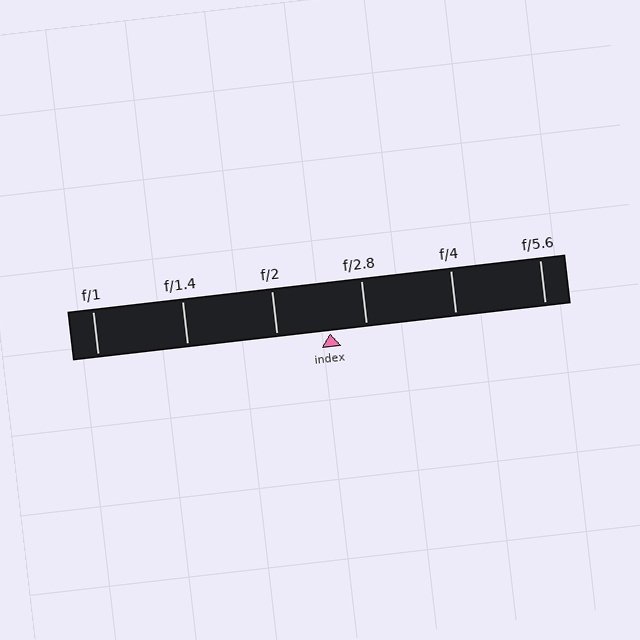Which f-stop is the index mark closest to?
The index mark is closest to f/2.8.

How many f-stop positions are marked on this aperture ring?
There are 6 f-stop positions marked.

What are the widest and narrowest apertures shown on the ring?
The widest aperture shown is f/1 and the narrowest is f/5.6.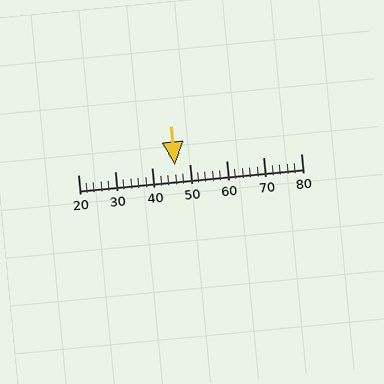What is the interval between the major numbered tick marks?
The major tick marks are spaced 10 units apart.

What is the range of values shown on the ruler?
The ruler shows values from 20 to 80.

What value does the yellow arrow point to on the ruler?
The yellow arrow points to approximately 46.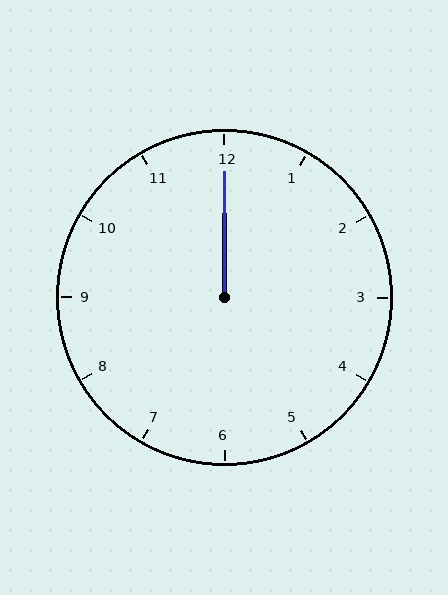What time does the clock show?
12:00.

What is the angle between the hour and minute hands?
Approximately 0 degrees.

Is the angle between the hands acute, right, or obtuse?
It is acute.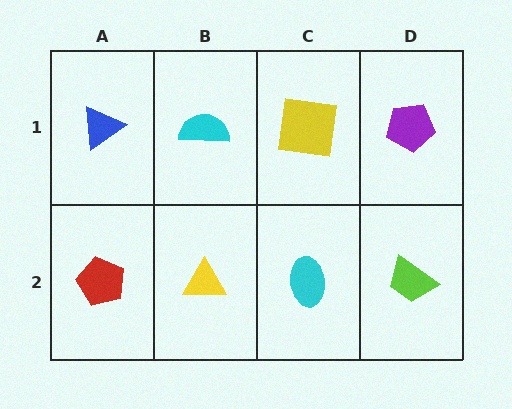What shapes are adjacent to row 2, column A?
A blue triangle (row 1, column A), a yellow triangle (row 2, column B).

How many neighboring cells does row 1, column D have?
2.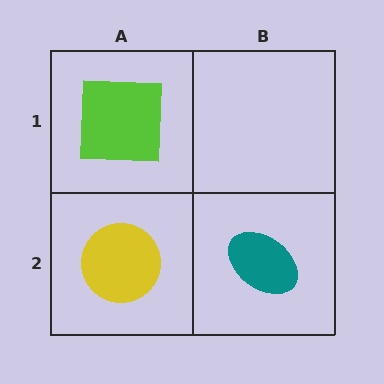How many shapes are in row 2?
2 shapes.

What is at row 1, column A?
A lime square.